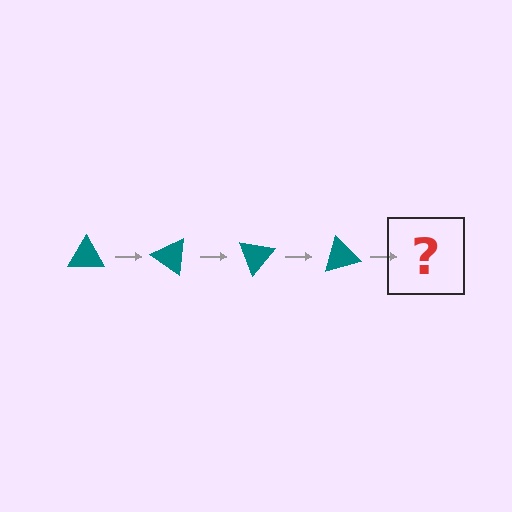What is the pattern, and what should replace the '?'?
The pattern is that the triangle rotates 35 degrees each step. The '?' should be a teal triangle rotated 140 degrees.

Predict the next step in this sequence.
The next step is a teal triangle rotated 140 degrees.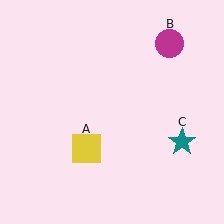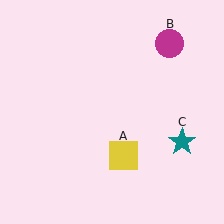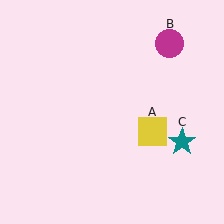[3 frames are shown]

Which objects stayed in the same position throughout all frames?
Magenta circle (object B) and teal star (object C) remained stationary.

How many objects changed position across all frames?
1 object changed position: yellow square (object A).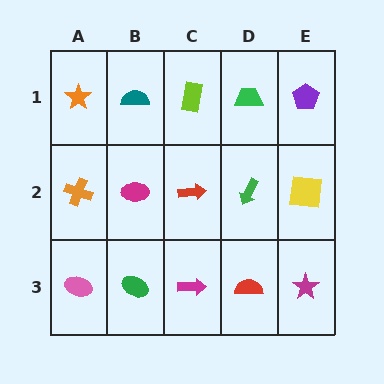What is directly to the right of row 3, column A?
A green ellipse.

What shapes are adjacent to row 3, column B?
A magenta ellipse (row 2, column B), a pink ellipse (row 3, column A), a magenta arrow (row 3, column C).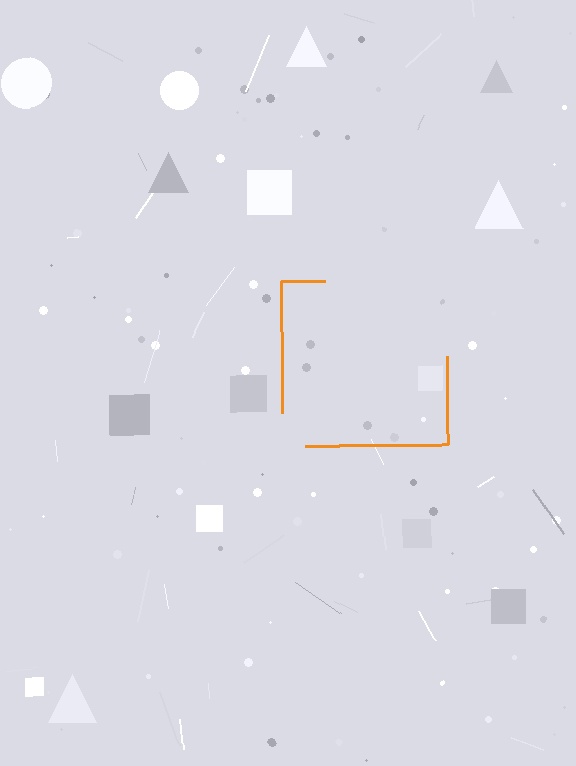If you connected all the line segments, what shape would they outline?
They would outline a square.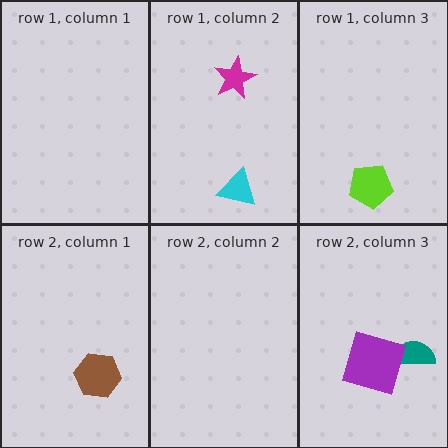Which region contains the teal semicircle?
The row 2, column 3 region.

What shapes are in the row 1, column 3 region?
The lime pentagon.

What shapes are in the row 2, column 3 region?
The teal semicircle, the pink trapezoid, the purple square.